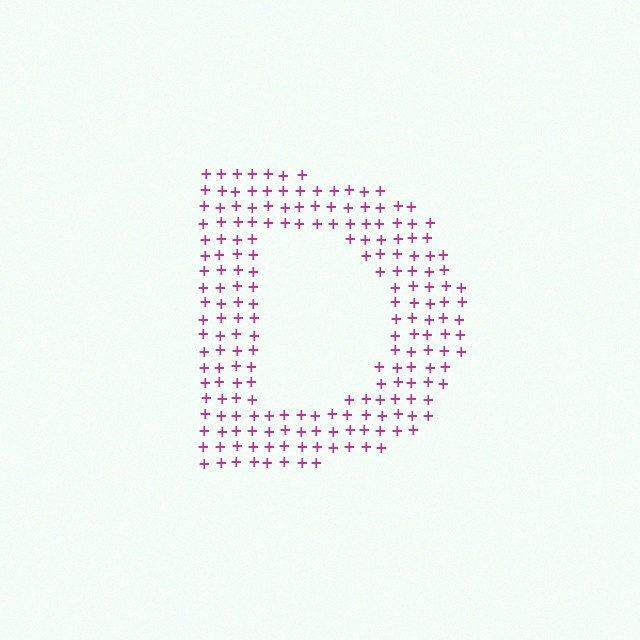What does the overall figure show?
The overall figure shows the letter D.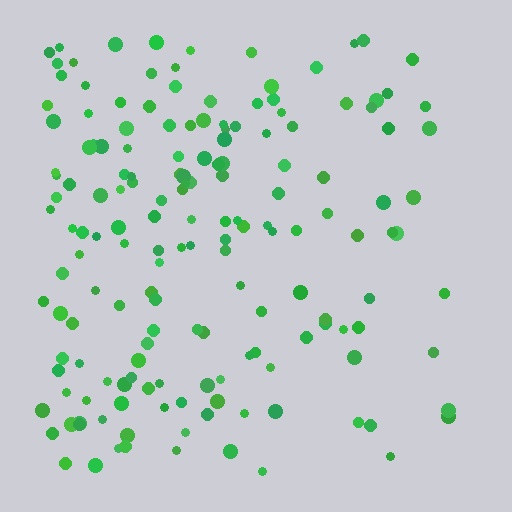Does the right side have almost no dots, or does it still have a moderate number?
Still a moderate number, just noticeably fewer than the left.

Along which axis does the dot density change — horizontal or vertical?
Horizontal.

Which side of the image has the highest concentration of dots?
The left.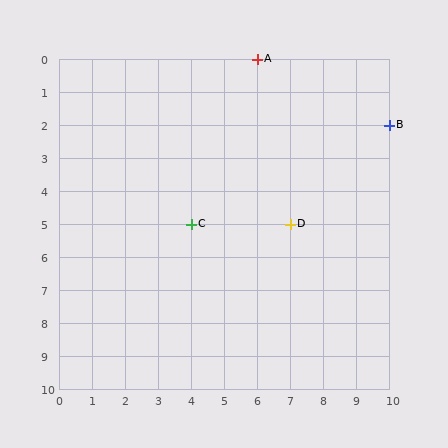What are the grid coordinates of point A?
Point A is at grid coordinates (6, 0).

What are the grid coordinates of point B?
Point B is at grid coordinates (10, 2).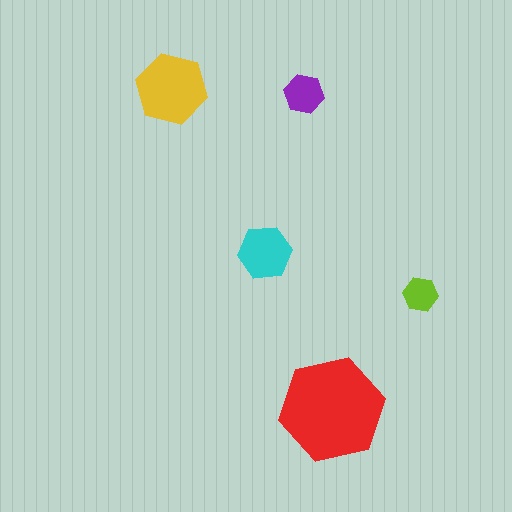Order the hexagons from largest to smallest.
the red one, the yellow one, the cyan one, the purple one, the lime one.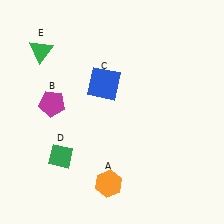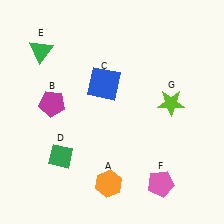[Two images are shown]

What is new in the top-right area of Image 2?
A lime star (G) was added in the top-right area of Image 2.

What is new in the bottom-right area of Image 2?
A pink pentagon (F) was added in the bottom-right area of Image 2.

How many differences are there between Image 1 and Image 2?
There are 2 differences between the two images.